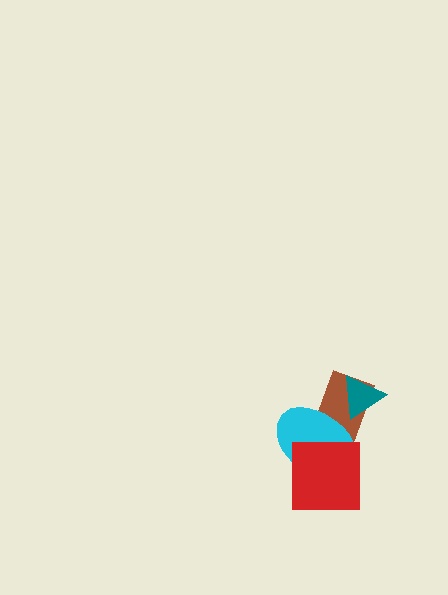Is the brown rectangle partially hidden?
Yes, it is partially covered by another shape.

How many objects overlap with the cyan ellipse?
2 objects overlap with the cyan ellipse.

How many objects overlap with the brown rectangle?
2 objects overlap with the brown rectangle.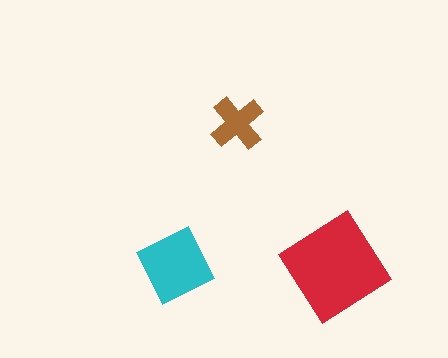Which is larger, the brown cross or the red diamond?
The red diamond.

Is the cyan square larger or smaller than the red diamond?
Smaller.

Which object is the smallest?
The brown cross.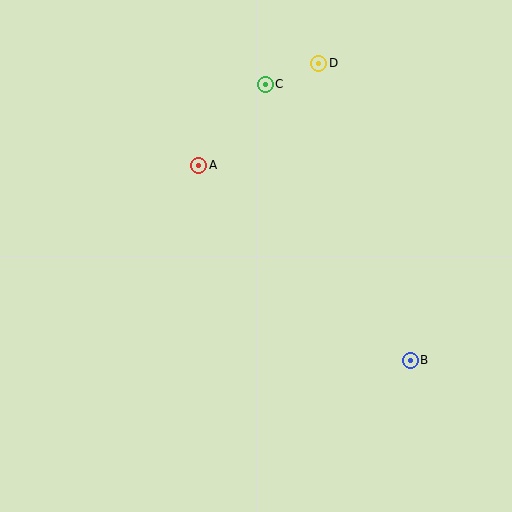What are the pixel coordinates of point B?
Point B is at (410, 360).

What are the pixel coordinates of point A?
Point A is at (199, 165).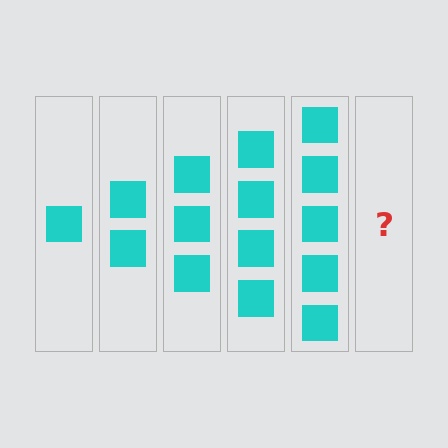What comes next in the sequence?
The next element should be 6 squares.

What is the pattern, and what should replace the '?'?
The pattern is that each step adds one more square. The '?' should be 6 squares.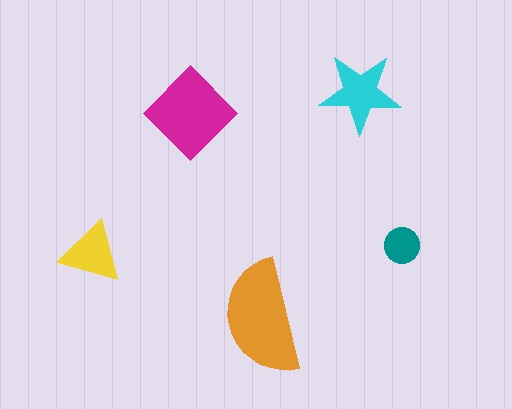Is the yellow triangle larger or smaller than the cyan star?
Smaller.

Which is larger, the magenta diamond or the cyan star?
The magenta diamond.